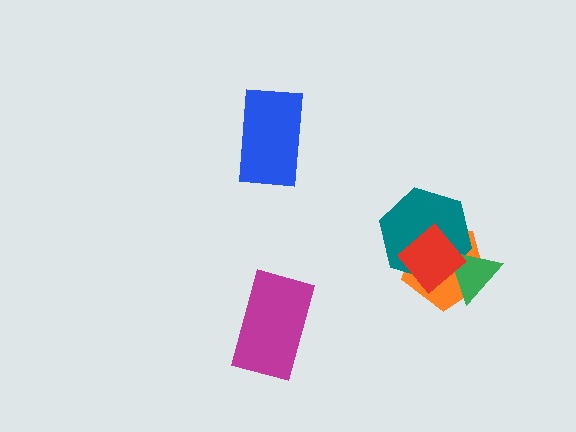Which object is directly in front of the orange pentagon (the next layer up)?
The teal hexagon is directly in front of the orange pentagon.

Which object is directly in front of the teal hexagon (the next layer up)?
The green triangle is directly in front of the teal hexagon.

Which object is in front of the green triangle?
The red diamond is in front of the green triangle.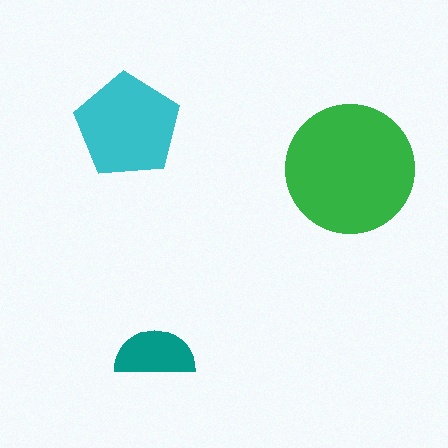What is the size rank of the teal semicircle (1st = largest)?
3rd.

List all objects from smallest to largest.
The teal semicircle, the cyan pentagon, the green circle.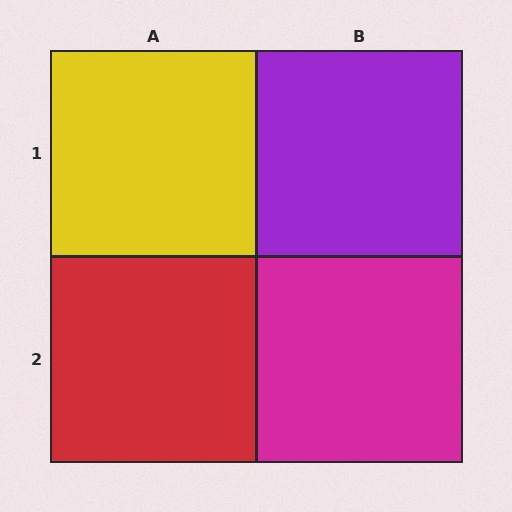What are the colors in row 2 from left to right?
Red, magenta.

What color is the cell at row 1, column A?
Yellow.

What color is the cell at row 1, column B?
Purple.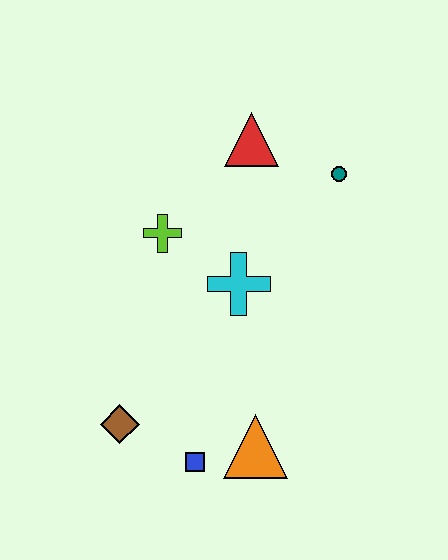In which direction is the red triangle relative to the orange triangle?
The red triangle is above the orange triangle.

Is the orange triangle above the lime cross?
No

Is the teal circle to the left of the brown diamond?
No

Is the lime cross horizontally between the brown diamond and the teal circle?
Yes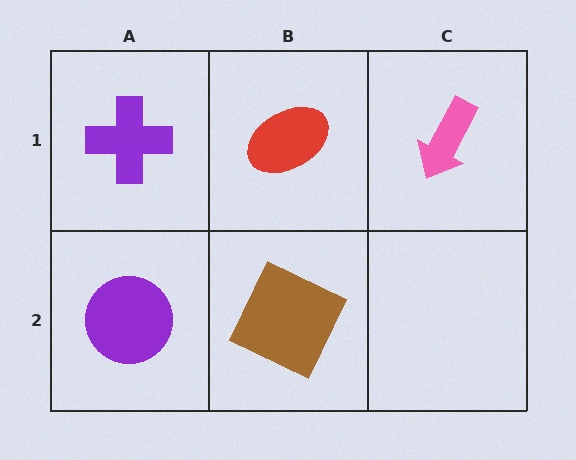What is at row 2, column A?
A purple circle.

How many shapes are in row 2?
2 shapes.